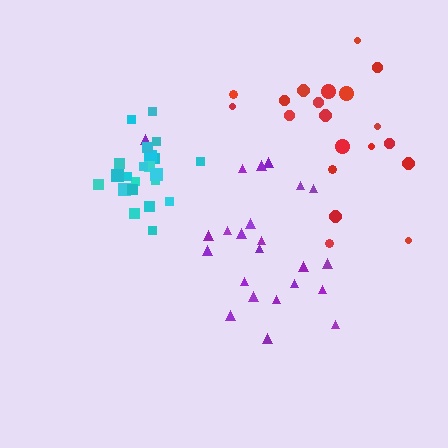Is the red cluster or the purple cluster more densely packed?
Purple.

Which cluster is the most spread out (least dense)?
Red.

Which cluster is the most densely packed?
Cyan.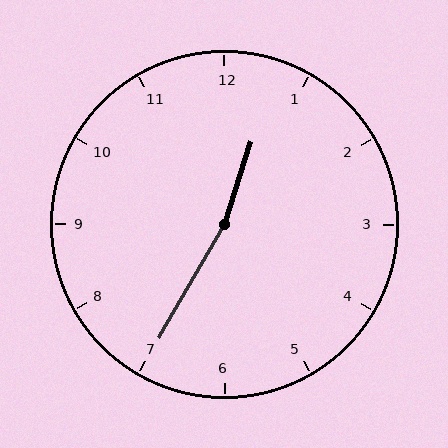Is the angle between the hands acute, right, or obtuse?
It is obtuse.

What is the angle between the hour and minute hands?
Approximately 168 degrees.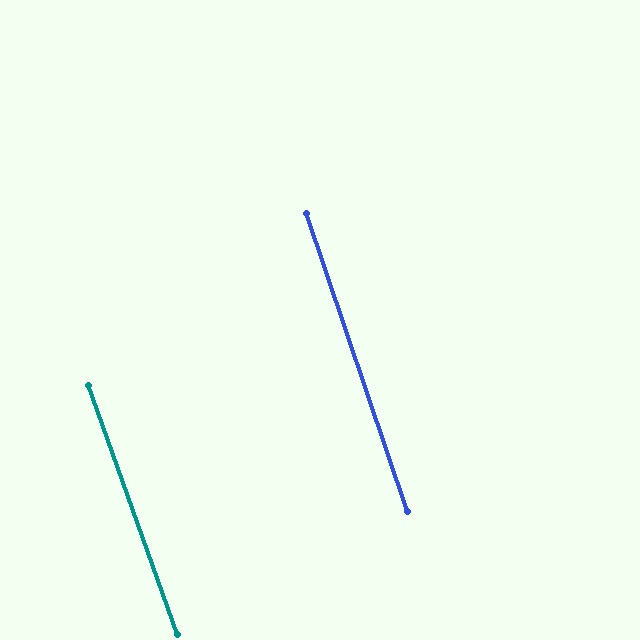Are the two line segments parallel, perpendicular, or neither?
Parallel — their directions differ by only 1.1°.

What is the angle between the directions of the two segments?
Approximately 1 degree.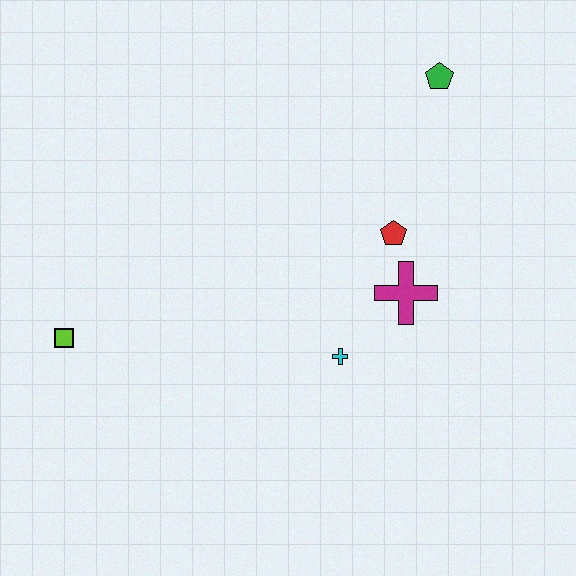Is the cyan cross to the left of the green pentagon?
Yes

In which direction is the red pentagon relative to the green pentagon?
The red pentagon is below the green pentagon.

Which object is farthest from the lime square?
The green pentagon is farthest from the lime square.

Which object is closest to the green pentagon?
The red pentagon is closest to the green pentagon.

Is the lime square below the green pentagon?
Yes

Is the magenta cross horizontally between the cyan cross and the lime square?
No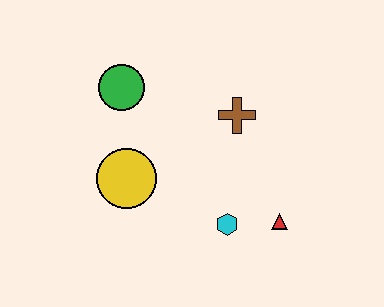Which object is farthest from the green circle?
The red triangle is farthest from the green circle.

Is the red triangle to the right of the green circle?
Yes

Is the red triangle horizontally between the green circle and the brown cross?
No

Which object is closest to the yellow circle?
The green circle is closest to the yellow circle.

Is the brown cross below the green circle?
Yes